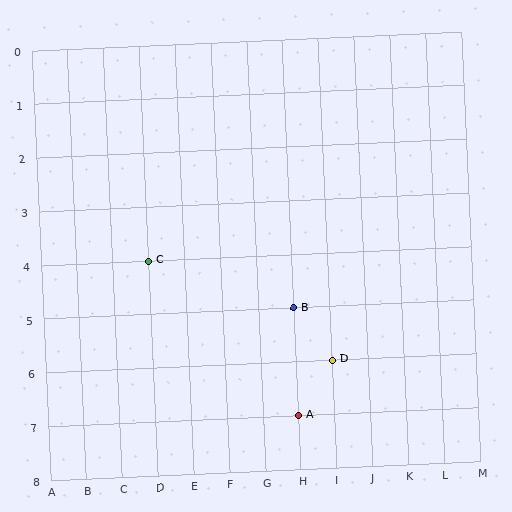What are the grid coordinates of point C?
Point C is at grid coordinates (D, 4).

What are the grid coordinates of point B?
Point B is at grid coordinates (H, 5).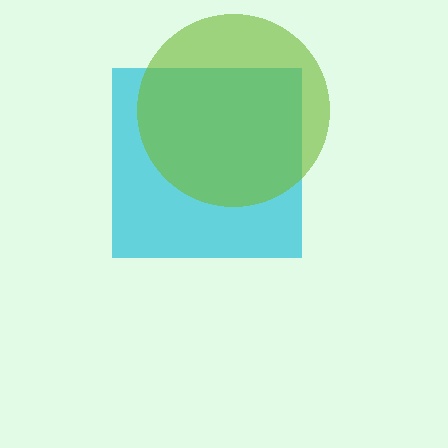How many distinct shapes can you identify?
There are 2 distinct shapes: a cyan square, a lime circle.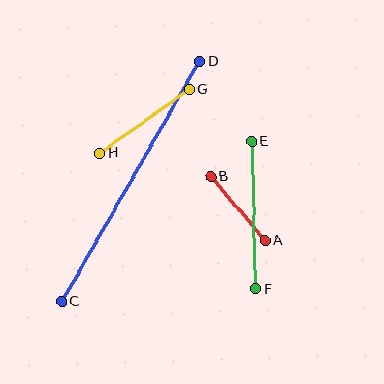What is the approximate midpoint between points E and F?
The midpoint is at approximately (254, 215) pixels.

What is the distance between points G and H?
The distance is approximately 110 pixels.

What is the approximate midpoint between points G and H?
The midpoint is at approximately (144, 121) pixels.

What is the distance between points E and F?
The distance is approximately 147 pixels.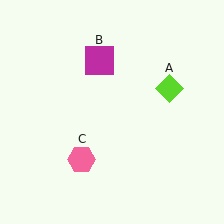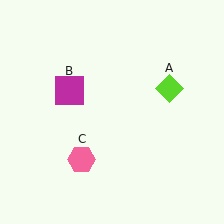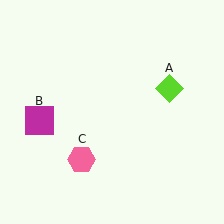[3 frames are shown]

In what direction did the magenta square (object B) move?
The magenta square (object B) moved down and to the left.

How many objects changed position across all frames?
1 object changed position: magenta square (object B).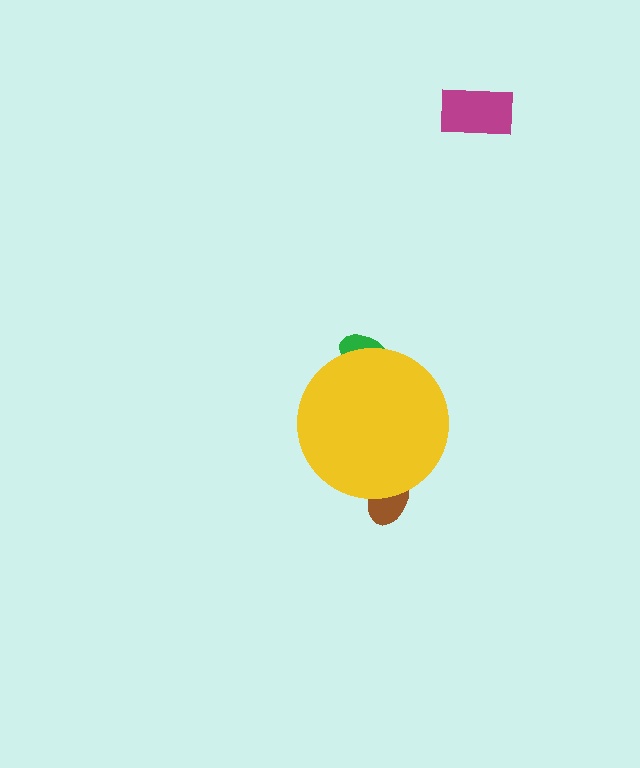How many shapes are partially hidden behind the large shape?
2 shapes are partially hidden.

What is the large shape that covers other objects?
A yellow circle.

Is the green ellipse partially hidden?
Yes, the green ellipse is partially hidden behind the yellow circle.